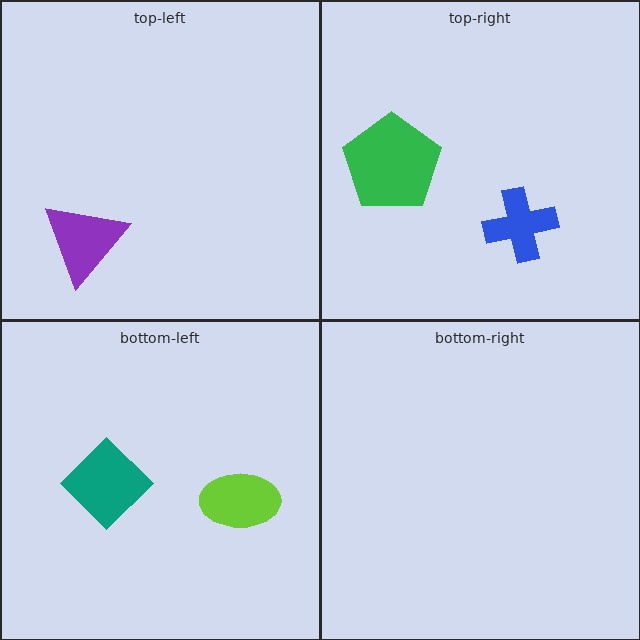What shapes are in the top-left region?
The purple triangle.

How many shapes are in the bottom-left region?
2.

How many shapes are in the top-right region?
2.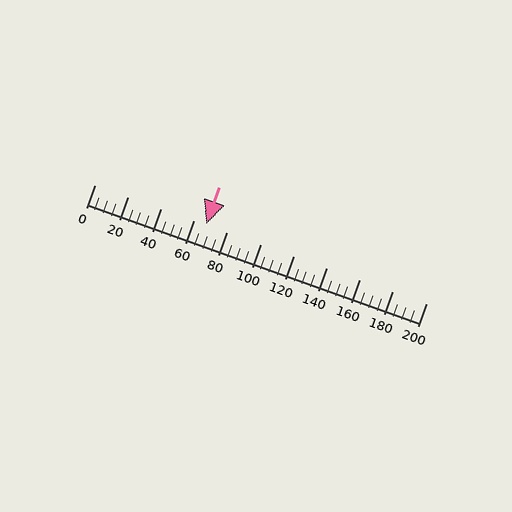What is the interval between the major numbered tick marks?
The major tick marks are spaced 20 units apart.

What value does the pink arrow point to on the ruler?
The pink arrow points to approximately 67.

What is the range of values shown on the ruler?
The ruler shows values from 0 to 200.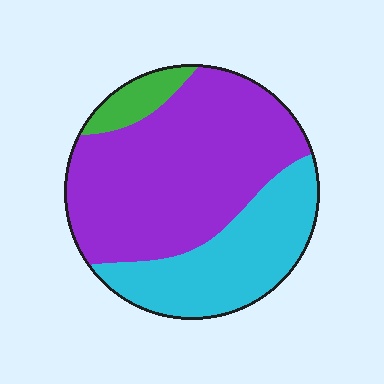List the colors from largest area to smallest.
From largest to smallest: purple, cyan, green.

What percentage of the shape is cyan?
Cyan takes up about one third (1/3) of the shape.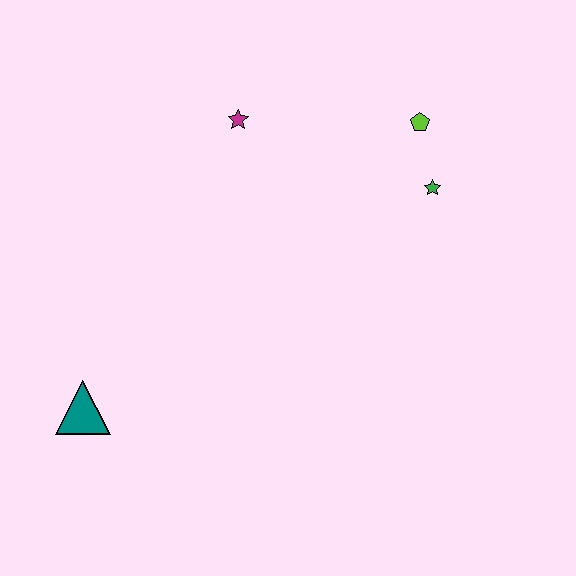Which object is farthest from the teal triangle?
The lime pentagon is farthest from the teal triangle.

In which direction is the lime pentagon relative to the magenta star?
The lime pentagon is to the right of the magenta star.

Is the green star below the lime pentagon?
Yes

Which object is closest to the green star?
The lime pentagon is closest to the green star.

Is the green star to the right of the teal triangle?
Yes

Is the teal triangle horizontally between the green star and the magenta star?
No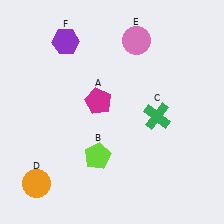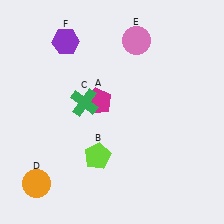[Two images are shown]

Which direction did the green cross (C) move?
The green cross (C) moved left.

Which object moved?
The green cross (C) moved left.